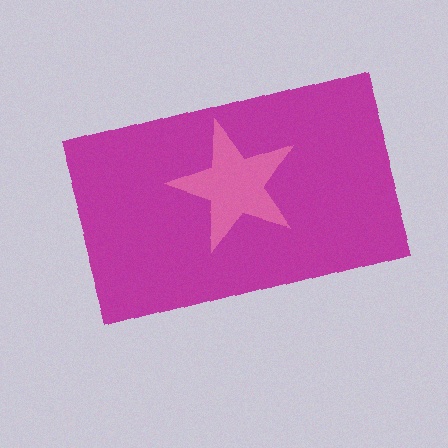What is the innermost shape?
The pink star.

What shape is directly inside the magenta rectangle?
The pink star.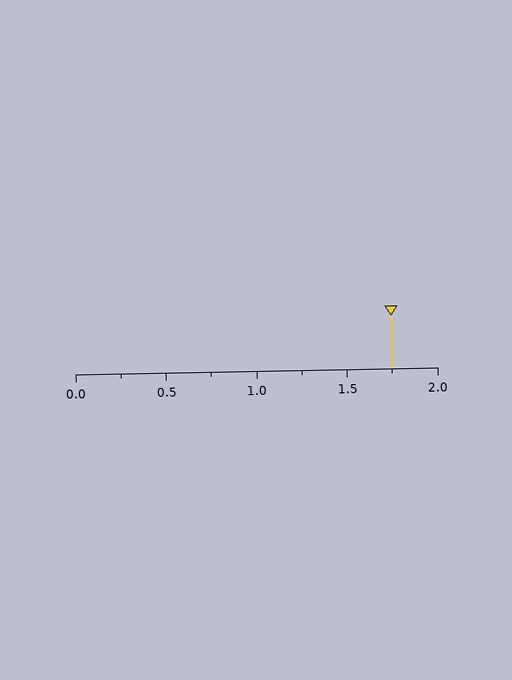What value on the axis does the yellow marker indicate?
The marker indicates approximately 1.75.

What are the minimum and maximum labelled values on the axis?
The axis runs from 0.0 to 2.0.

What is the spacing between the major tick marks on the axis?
The major ticks are spaced 0.5 apart.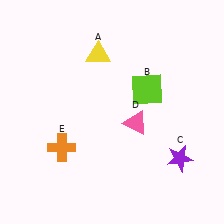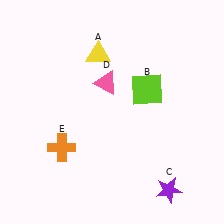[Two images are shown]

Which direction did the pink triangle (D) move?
The pink triangle (D) moved up.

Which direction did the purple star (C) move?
The purple star (C) moved down.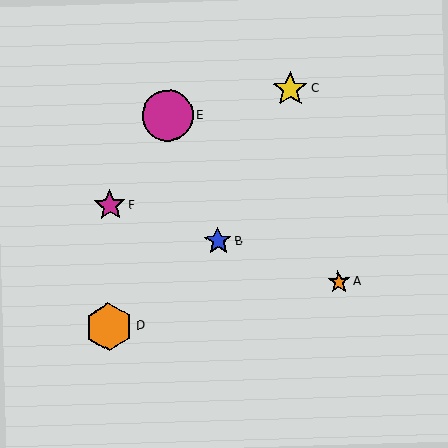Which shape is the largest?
The magenta circle (labeled E) is the largest.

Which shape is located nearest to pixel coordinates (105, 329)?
The orange hexagon (labeled D) at (109, 327) is nearest to that location.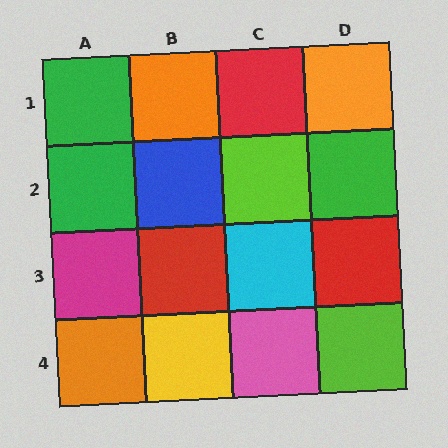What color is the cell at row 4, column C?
Pink.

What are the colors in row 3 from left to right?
Magenta, red, cyan, red.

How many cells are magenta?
1 cell is magenta.